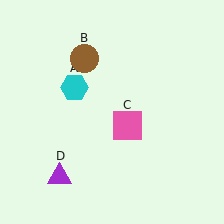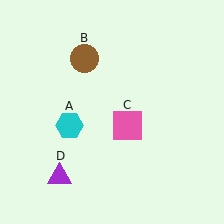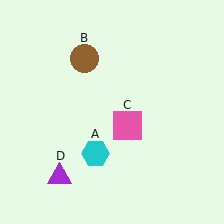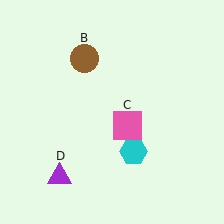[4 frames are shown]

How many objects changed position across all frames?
1 object changed position: cyan hexagon (object A).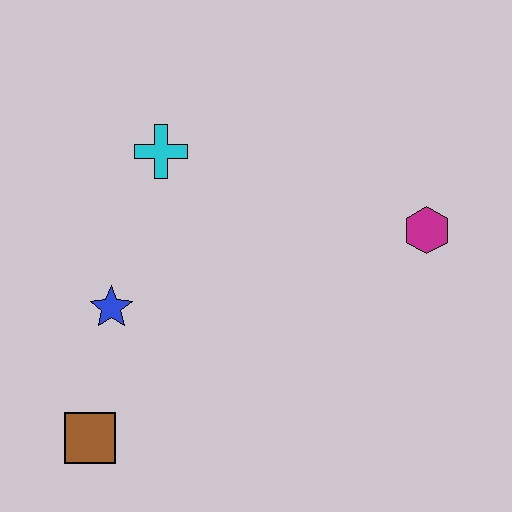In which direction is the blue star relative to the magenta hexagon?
The blue star is to the left of the magenta hexagon.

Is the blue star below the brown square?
No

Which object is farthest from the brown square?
The magenta hexagon is farthest from the brown square.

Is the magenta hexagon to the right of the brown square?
Yes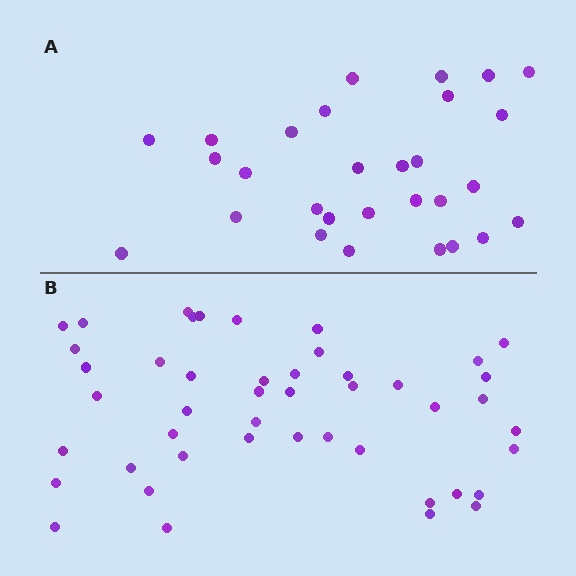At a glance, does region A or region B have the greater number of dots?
Region B (the bottom region) has more dots.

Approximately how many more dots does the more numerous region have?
Region B has approximately 15 more dots than region A.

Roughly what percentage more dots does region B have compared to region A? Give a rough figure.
About 60% more.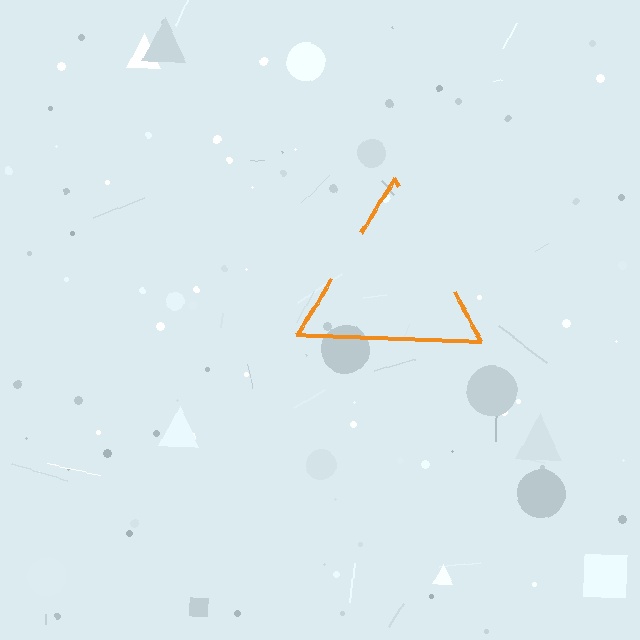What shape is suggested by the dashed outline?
The dashed outline suggests a triangle.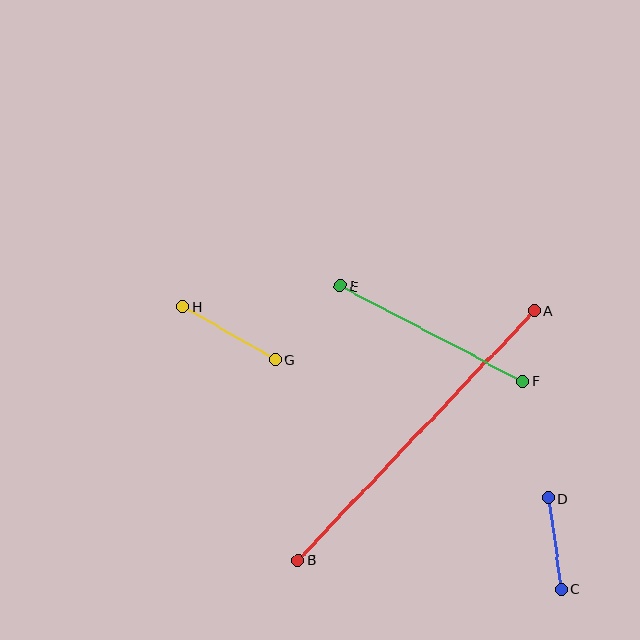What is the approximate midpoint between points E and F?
The midpoint is at approximately (431, 334) pixels.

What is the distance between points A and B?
The distance is approximately 344 pixels.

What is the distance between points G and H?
The distance is approximately 106 pixels.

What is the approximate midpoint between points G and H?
The midpoint is at approximately (229, 333) pixels.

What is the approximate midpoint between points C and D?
The midpoint is at approximately (555, 544) pixels.